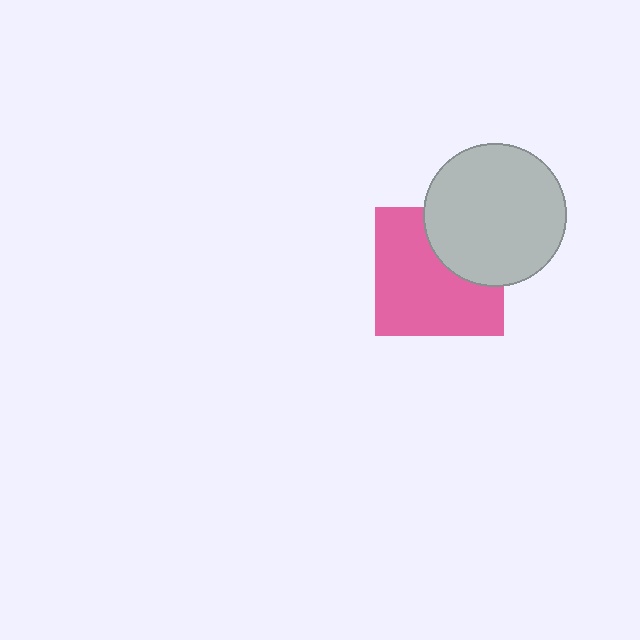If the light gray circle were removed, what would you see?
You would see the complete pink square.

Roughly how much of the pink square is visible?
Most of it is visible (roughly 68%).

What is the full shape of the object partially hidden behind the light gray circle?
The partially hidden object is a pink square.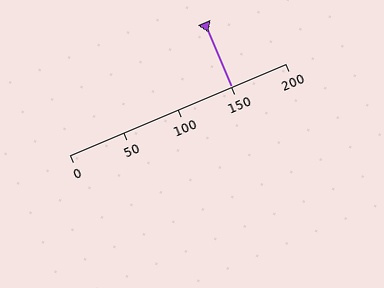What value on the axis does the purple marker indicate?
The marker indicates approximately 150.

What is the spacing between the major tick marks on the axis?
The major ticks are spaced 50 apart.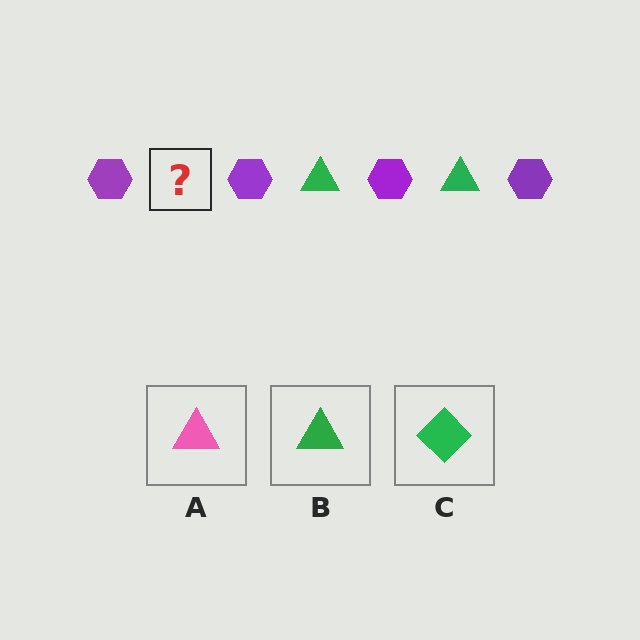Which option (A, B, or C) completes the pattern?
B.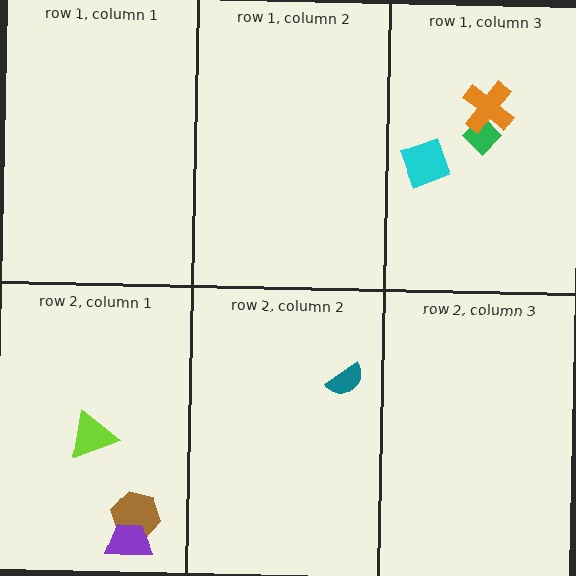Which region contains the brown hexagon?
The row 2, column 1 region.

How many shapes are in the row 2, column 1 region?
3.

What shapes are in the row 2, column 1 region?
The brown hexagon, the lime triangle, the purple trapezoid.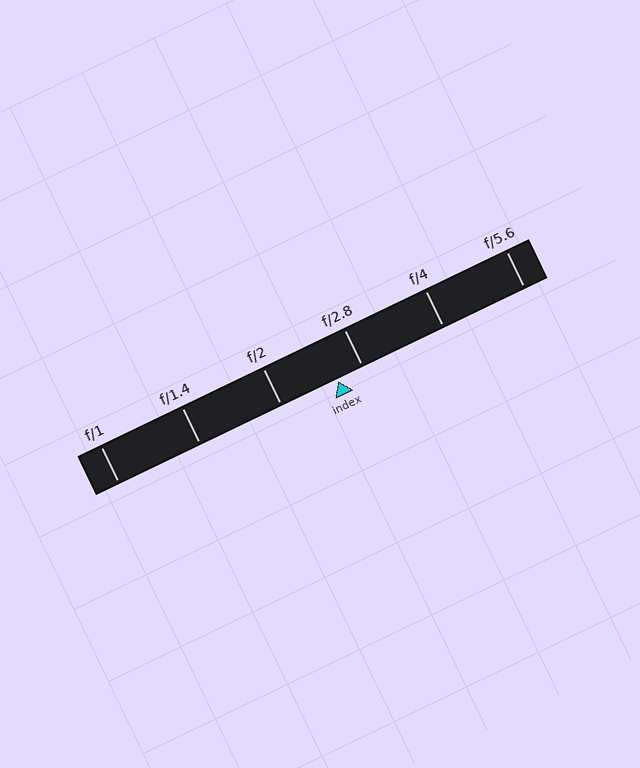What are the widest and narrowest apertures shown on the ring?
The widest aperture shown is f/1 and the narrowest is f/5.6.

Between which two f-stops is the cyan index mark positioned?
The index mark is between f/2 and f/2.8.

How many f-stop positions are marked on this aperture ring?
There are 6 f-stop positions marked.